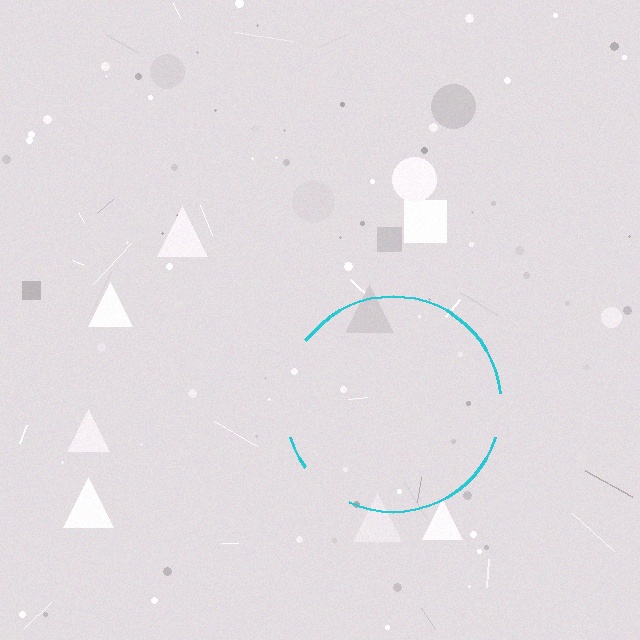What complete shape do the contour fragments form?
The contour fragments form a circle.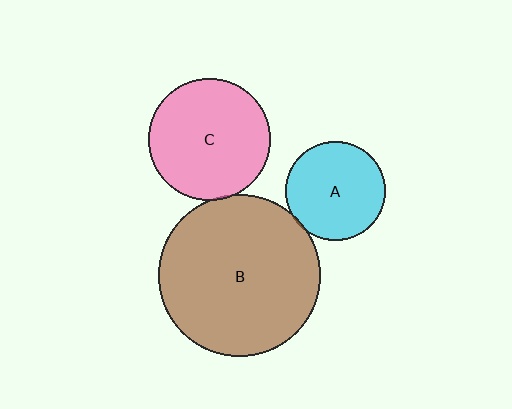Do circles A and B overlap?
Yes.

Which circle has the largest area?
Circle B (brown).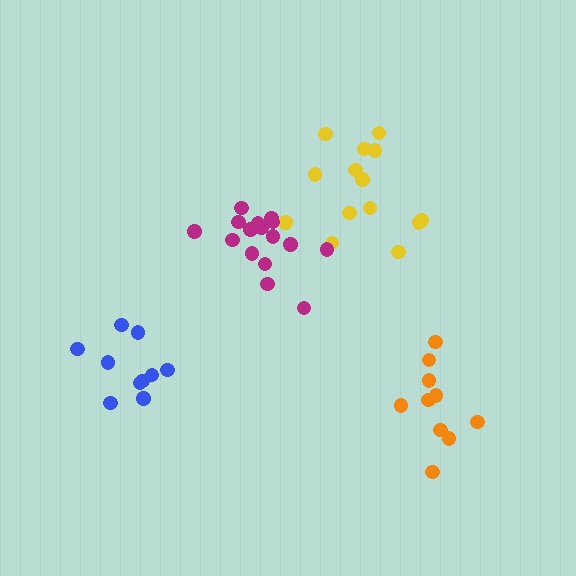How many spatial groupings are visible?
There are 4 spatial groupings.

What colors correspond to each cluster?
The clusters are colored: blue, orange, yellow, magenta.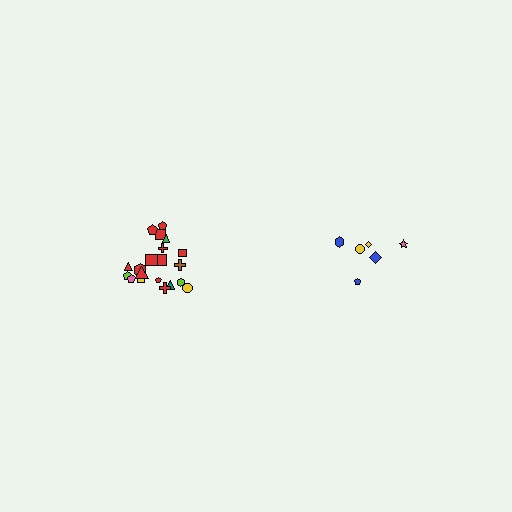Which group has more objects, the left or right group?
The left group.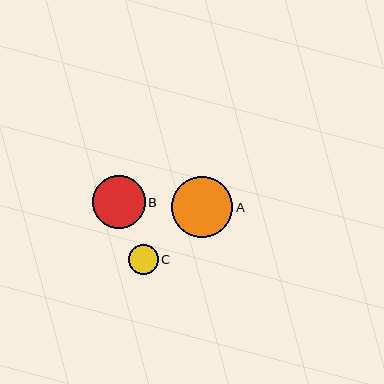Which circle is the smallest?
Circle C is the smallest with a size of approximately 30 pixels.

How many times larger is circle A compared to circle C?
Circle A is approximately 2.0 times the size of circle C.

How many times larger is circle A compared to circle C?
Circle A is approximately 2.0 times the size of circle C.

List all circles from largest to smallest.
From largest to smallest: A, B, C.